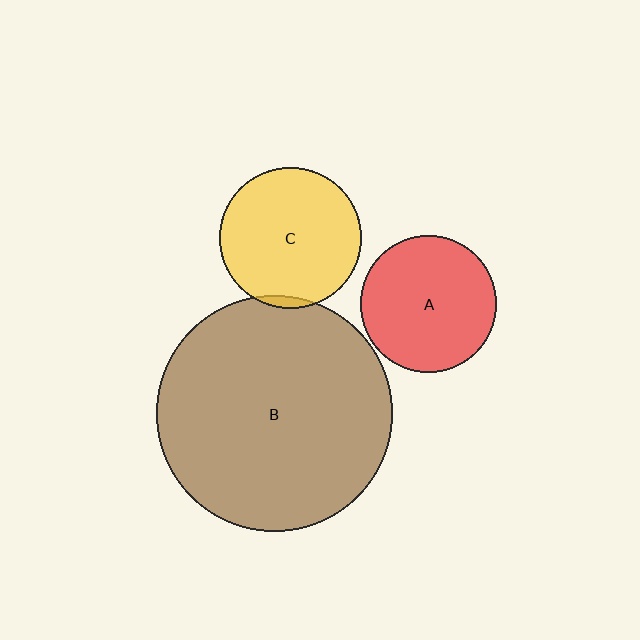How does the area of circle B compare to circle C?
Approximately 2.8 times.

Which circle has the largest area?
Circle B (brown).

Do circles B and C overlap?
Yes.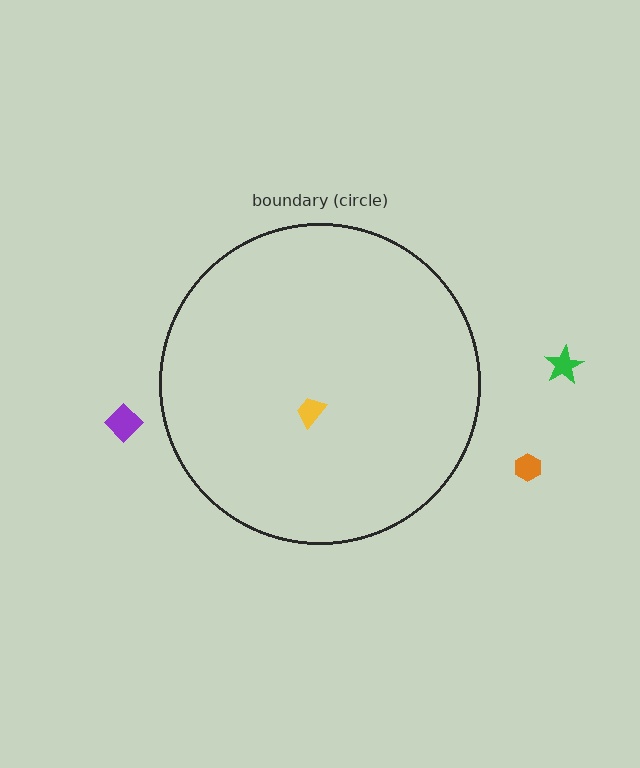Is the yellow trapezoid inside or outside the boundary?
Inside.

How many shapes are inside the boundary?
1 inside, 3 outside.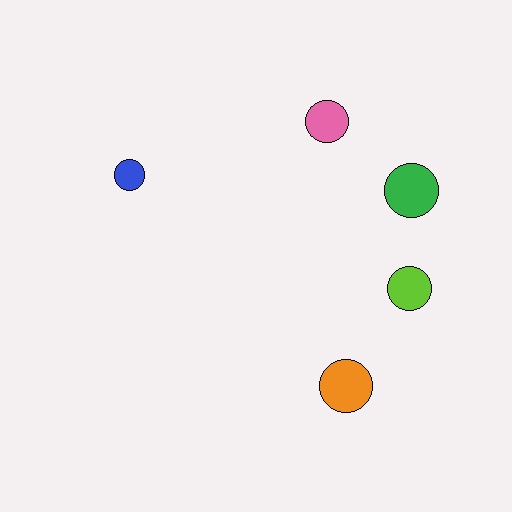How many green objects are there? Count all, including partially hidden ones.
There is 1 green object.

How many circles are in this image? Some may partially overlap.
There are 5 circles.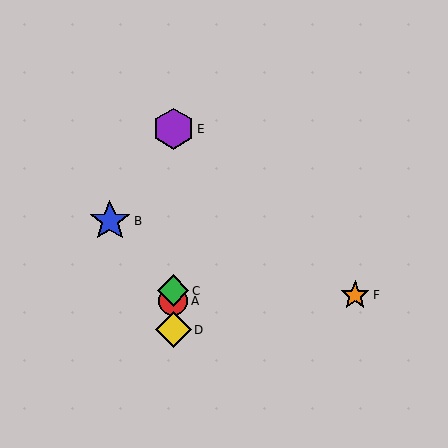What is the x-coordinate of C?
Object C is at x≈173.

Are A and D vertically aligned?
Yes, both are at x≈173.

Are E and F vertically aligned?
No, E is at x≈173 and F is at x≈355.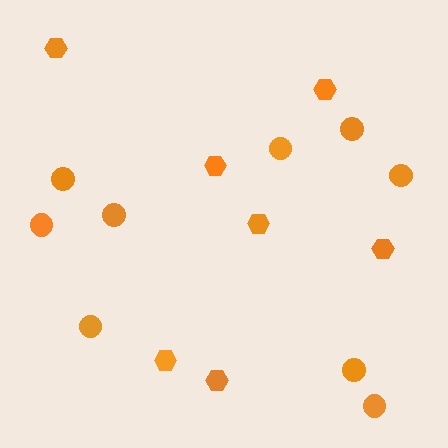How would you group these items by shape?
There are 2 groups: one group of hexagons (7) and one group of circles (9).